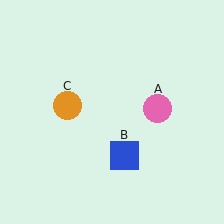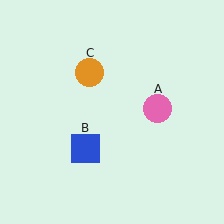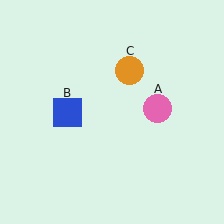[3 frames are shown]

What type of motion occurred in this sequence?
The blue square (object B), orange circle (object C) rotated clockwise around the center of the scene.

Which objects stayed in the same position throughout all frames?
Pink circle (object A) remained stationary.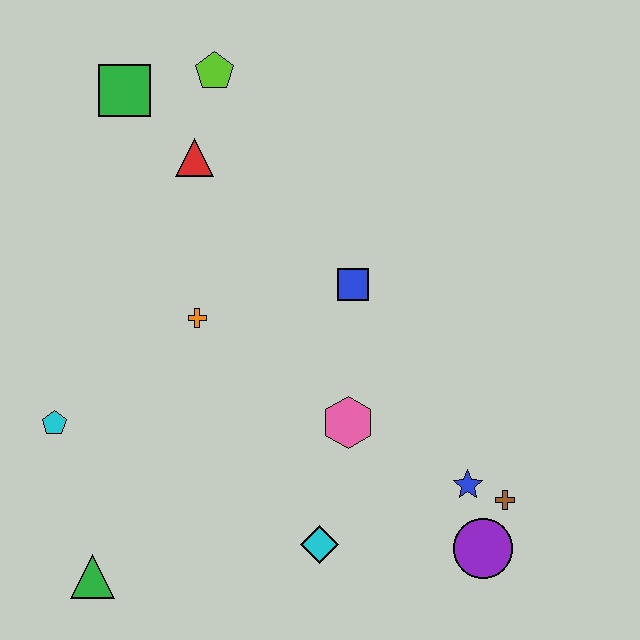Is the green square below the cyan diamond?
No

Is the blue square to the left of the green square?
No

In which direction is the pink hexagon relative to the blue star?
The pink hexagon is to the left of the blue star.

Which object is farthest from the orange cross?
The purple circle is farthest from the orange cross.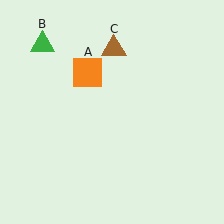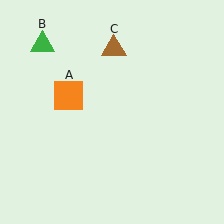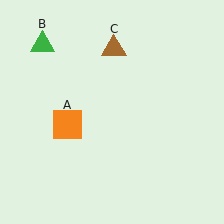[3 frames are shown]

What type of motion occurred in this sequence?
The orange square (object A) rotated counterclockwise around the center of the scene.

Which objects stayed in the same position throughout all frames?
Green triangle (object B) and brown triangle (object C) remained stationary.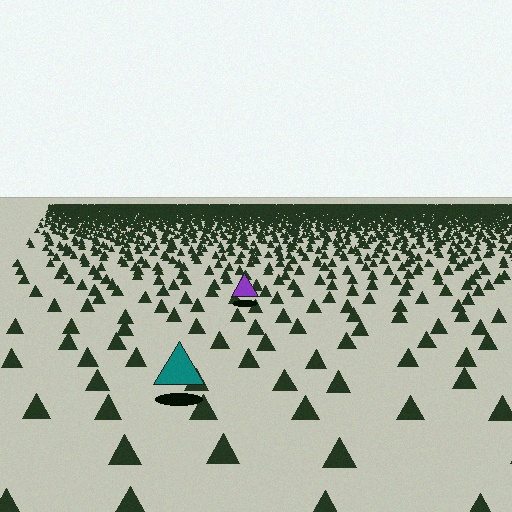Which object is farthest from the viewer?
The purple triangle is farthest from the viewer. It appears smaller and the ground texture around it is denser.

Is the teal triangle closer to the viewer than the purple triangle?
Yes. The teal triangle is closer — you can tell from the texture gradient: the ground texture is coarser near it.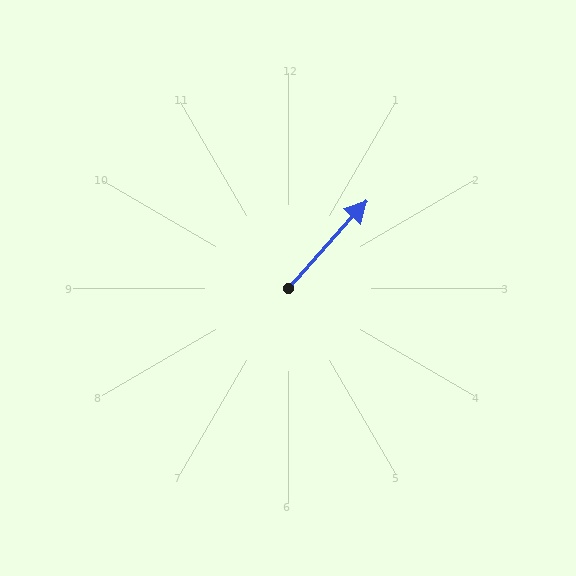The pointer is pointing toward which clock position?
Roughly 1 o'clock.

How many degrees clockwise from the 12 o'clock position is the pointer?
Approximately 42 degrees.